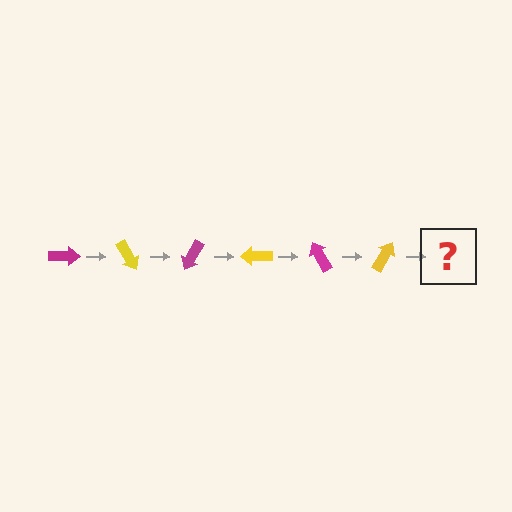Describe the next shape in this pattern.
It should be a magenta arrow, rotated 360 degrees from the start.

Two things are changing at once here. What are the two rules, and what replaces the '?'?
The two rules are that it rotates 60 degrees each step and the color cycles through magenta and yellow. The '?' should be a magenta arrow, rotated 360 degrees from the start.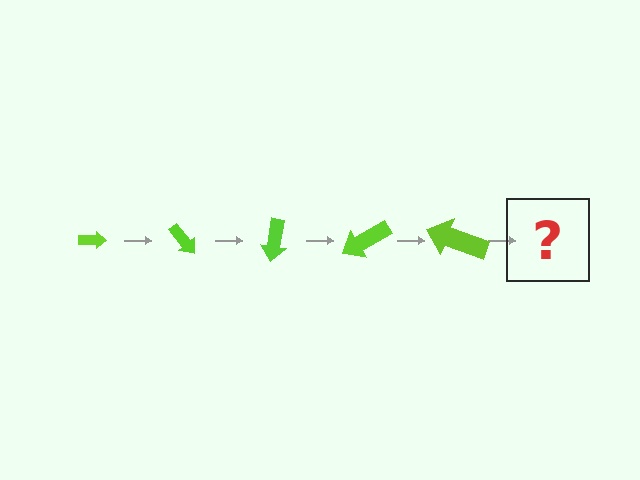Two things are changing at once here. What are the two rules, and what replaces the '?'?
The two rules are that the arrow grows larger each step and it rotates 50 degrees each step. The '?' should be an arrow, larger than the previous one and rotated 250 degrees from the start.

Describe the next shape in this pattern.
It should be an arrow, larger than the previous one and rotated 250 degrees from the start.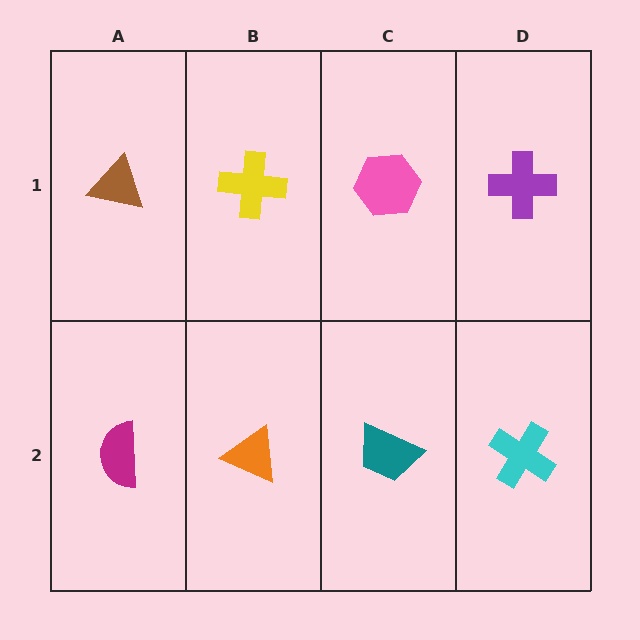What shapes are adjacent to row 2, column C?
A pink hexagon (row 1, column C), an orange triangle (row 2, column B), a cyan cross (row 2, column D).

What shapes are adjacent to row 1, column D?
A cyan cross (row 2, column D), a pink hexagon (row 1, column C).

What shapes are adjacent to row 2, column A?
A brown triangle (row 1, column A), an orange triangle (row 2, column B).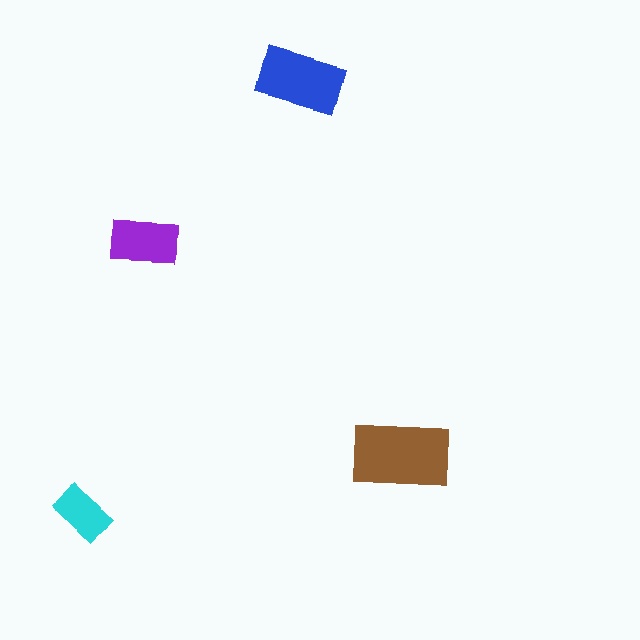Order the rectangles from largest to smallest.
the brown one, the blue one, the purple one, the cyan one.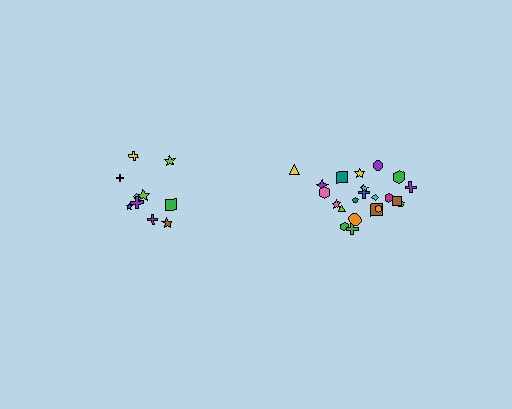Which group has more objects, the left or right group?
The right group.